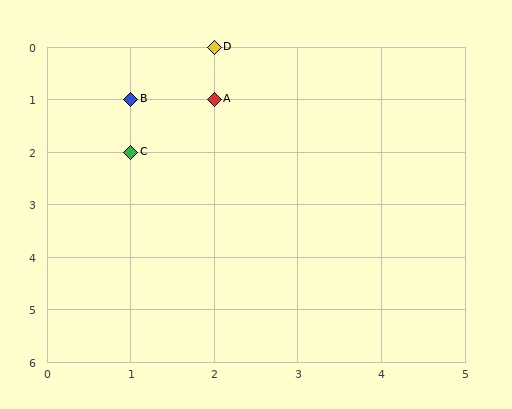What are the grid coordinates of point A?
Point A is at grid coordinates (2, 1).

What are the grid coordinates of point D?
Point D is at grid coordinates (2, 0).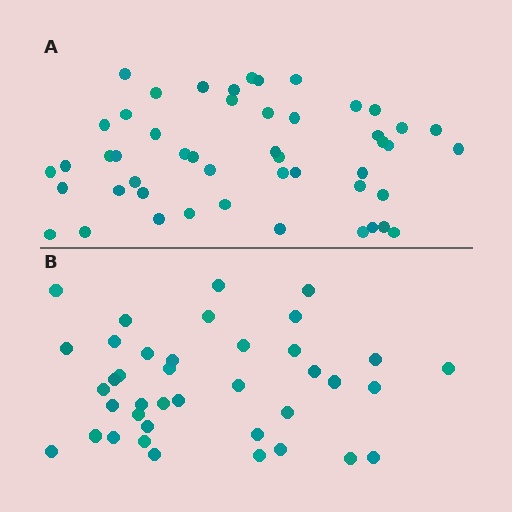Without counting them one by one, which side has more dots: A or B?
Region A (the top region) has more dots.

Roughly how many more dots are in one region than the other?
Region A has roughly 10 or so more dots than region B.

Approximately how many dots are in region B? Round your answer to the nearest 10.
About 40 dots. (The exact count is 39, which rounds to 40.)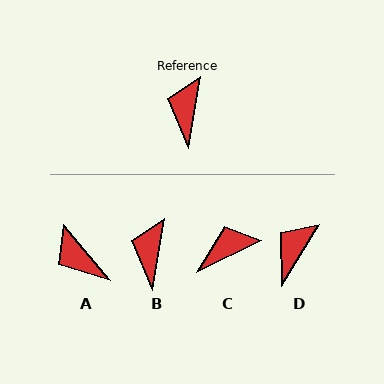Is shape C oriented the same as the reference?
No, it is off by about 54 degrees.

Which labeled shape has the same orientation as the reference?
B.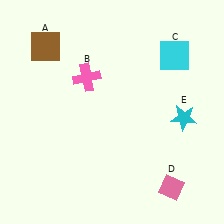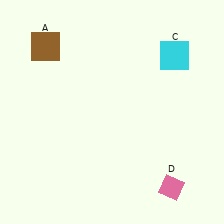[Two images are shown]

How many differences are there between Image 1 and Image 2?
There are 2 differences between the two images.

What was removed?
The pink cross (B), the cyan star (E) were removed in Image 2.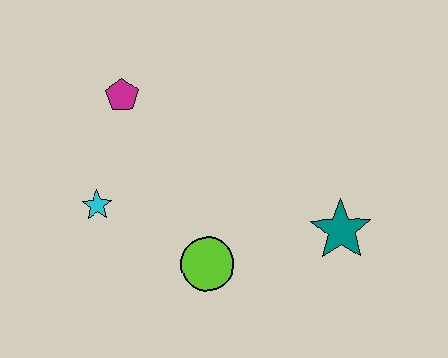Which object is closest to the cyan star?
The magenta pentagon is closest to the cyan star.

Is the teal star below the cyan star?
Yes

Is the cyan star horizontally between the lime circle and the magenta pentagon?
No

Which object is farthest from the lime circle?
The magenta pentagon is farthest from the lime circle.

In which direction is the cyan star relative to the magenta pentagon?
The cyan star is below the magenta pentagon.